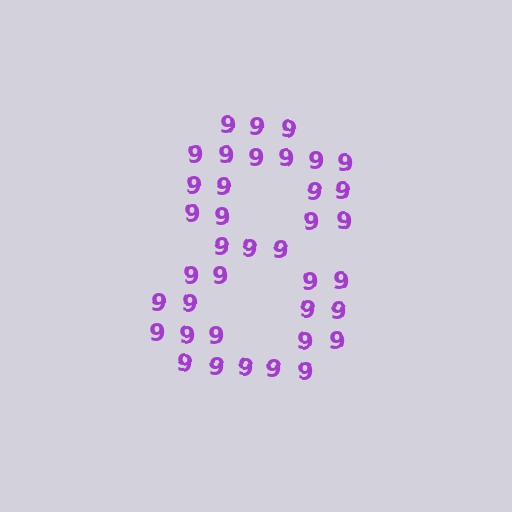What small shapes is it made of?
It is made of small digit 9's.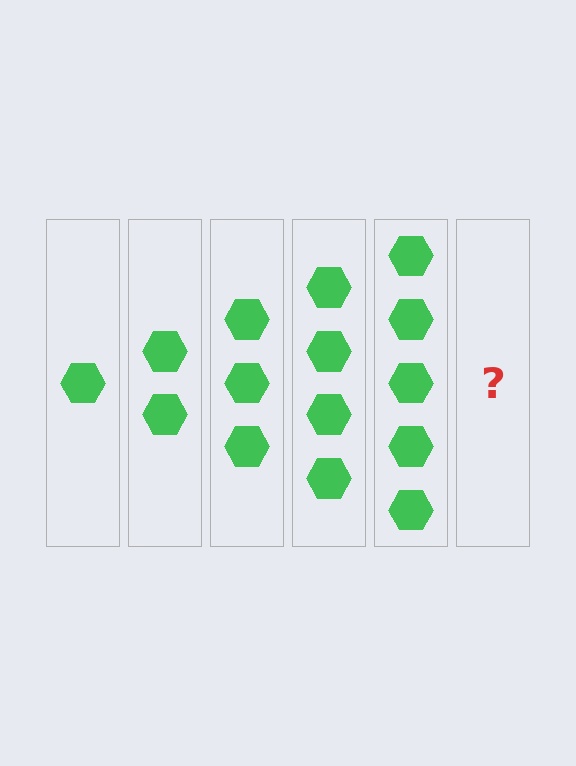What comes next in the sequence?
The next element should be 6 hexagons.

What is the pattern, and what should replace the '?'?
The pattern is that each step adds one more hexagon. The '?' should be 6 hexagons.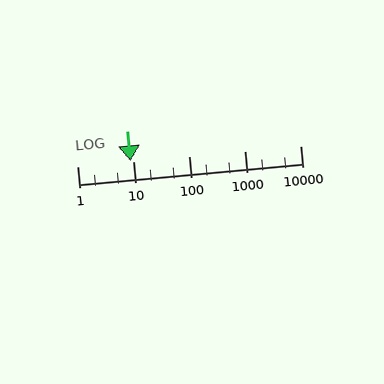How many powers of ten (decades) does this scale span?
The scale spans 4 decades, from 1 to 10000.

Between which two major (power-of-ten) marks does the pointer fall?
The pointer is between 1 and 10.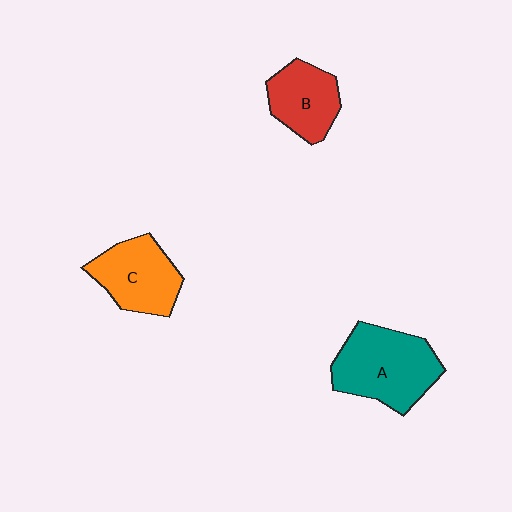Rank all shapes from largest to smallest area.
From largest to smallest: A (teal), C (orange), B (red).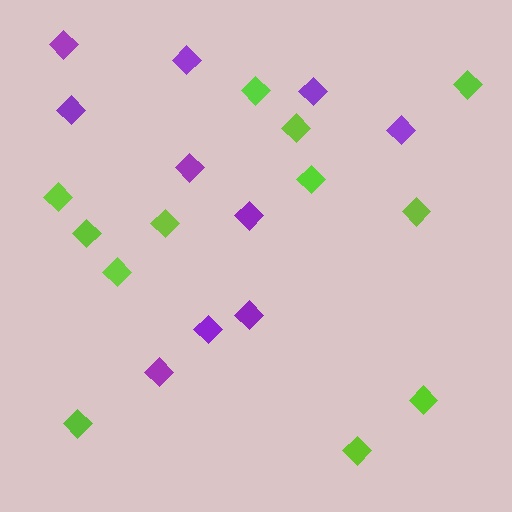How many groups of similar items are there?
There are 2 groups: one group of purple diamonds (10) and one group of lime diamonds (12).